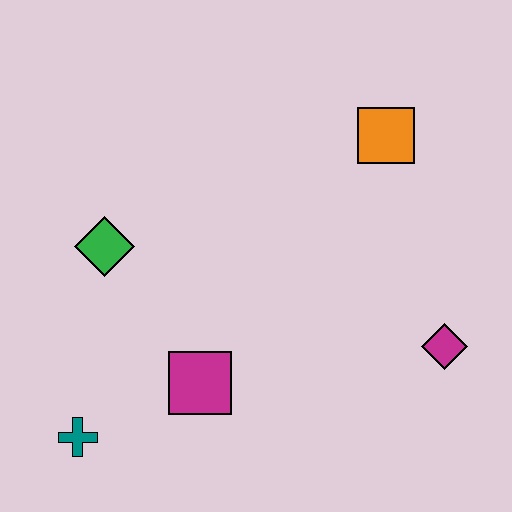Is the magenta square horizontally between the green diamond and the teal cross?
No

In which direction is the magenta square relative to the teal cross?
The magenta square is to the right of the teal cross.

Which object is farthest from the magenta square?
The orange square is farthest from the magenta square.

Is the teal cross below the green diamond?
Yes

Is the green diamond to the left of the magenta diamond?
Yes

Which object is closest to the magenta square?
The teal cross is closest to the magenta square.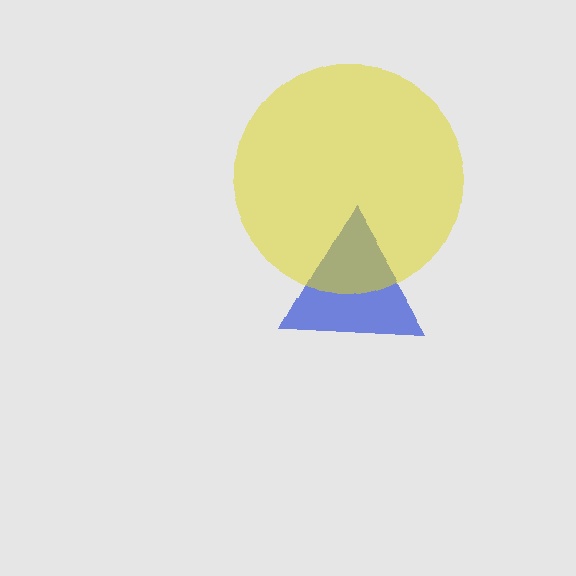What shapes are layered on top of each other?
The layered shapes are: a blue triangle, a yellow circle.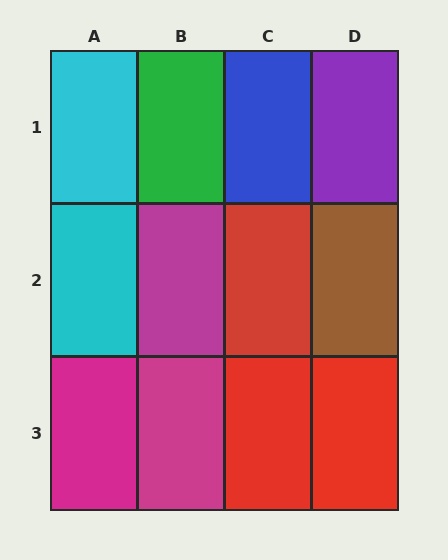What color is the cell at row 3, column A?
Magenta.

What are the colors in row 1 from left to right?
Cyan, green, blue, purple.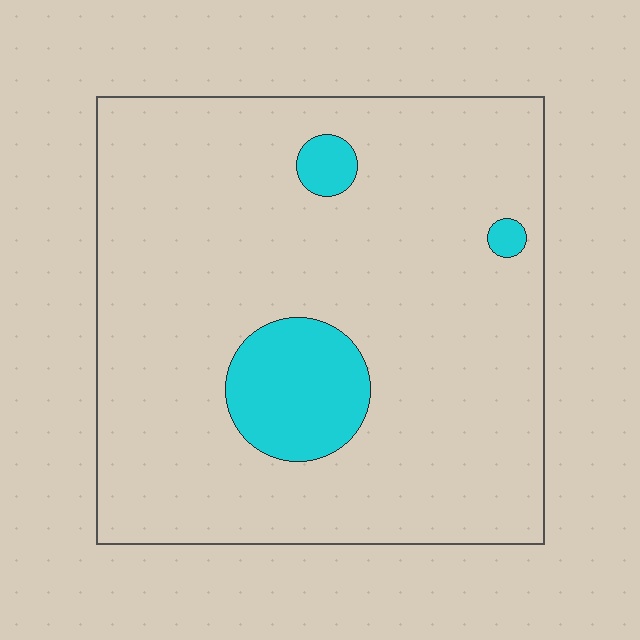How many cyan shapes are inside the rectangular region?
3.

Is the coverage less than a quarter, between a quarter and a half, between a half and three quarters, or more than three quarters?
Less than a quarter.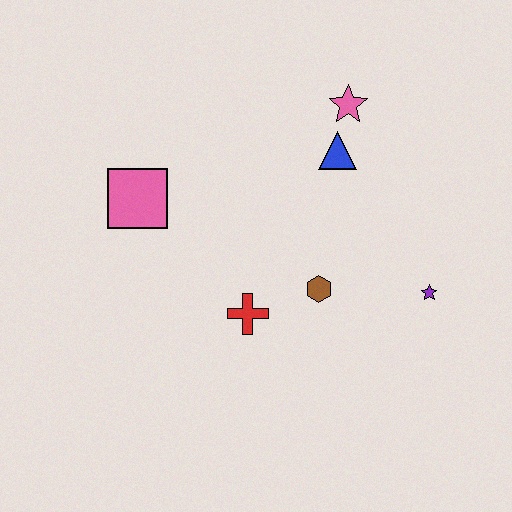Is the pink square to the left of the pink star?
Yes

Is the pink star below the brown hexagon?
No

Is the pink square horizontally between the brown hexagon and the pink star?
No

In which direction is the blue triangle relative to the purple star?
The blue triangle is above the purple star.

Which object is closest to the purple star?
The brown hexagon is closest to the purple star.